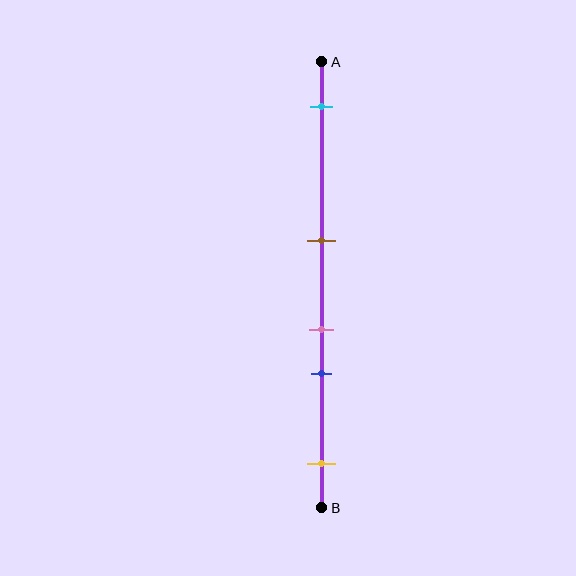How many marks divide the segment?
There are 5 marks dividing the segment.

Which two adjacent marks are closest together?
The pink and blue marks are the closest adjacent pair.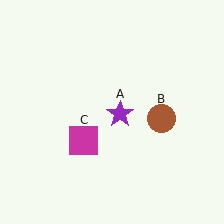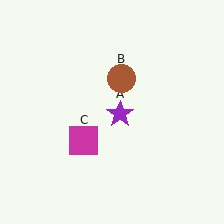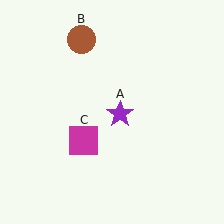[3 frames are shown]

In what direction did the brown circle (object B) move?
The brown circle (object B) moved up and to the left.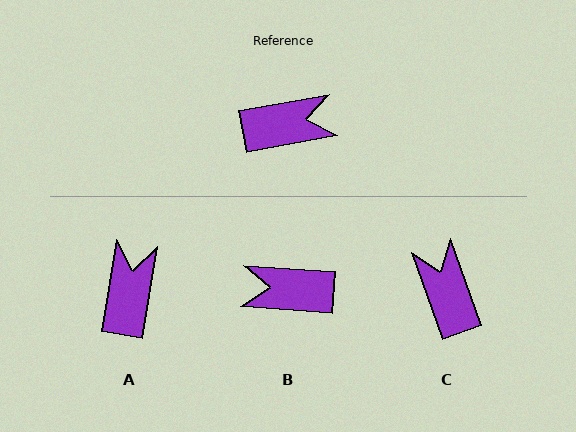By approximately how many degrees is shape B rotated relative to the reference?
Approximately 166 degrees counter-clockwise.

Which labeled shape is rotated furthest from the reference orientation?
B, about 166 degrees away.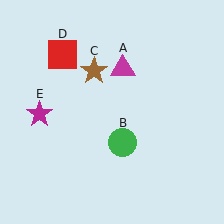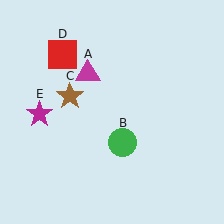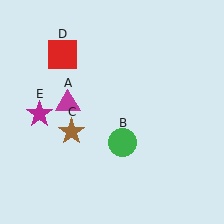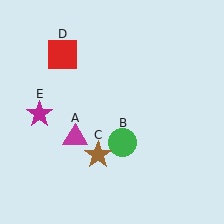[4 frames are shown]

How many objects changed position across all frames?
2 objects changed position: magenta triangle (object A), brown star (object C).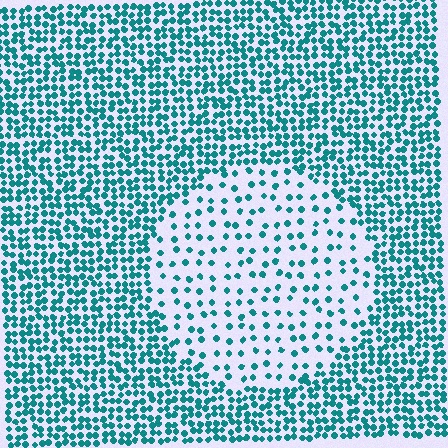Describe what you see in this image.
The image contains small teal elements arranged at two different densities. A circle-shaped region is visible where the elements are less densely packed than the surrounding area.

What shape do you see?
I see a circle.